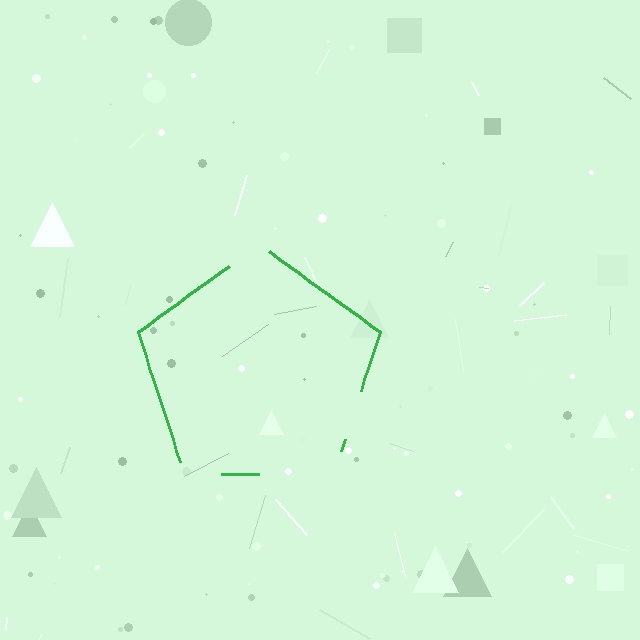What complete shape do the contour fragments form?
The contour fragments form a pentagon.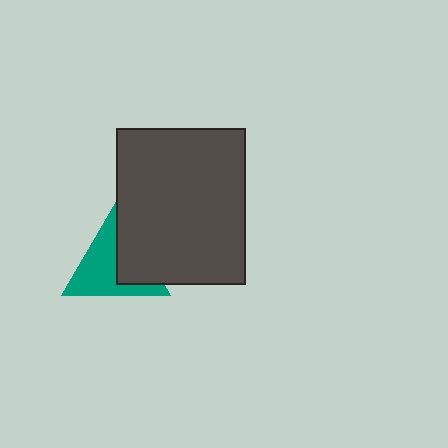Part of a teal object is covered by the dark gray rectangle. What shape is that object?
It is a triangle.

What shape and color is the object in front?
The object in front is a dark gray rectangle.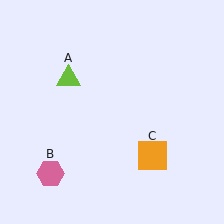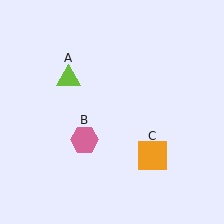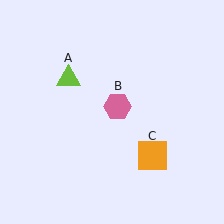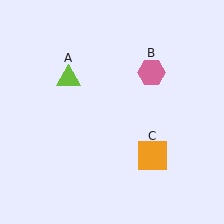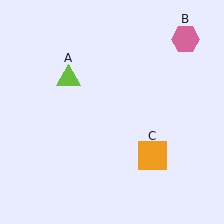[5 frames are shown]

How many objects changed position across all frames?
1 object changed position: pink hexagon (object B).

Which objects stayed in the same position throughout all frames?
Lime triangle (object A) and orange square (object C) remained stationary.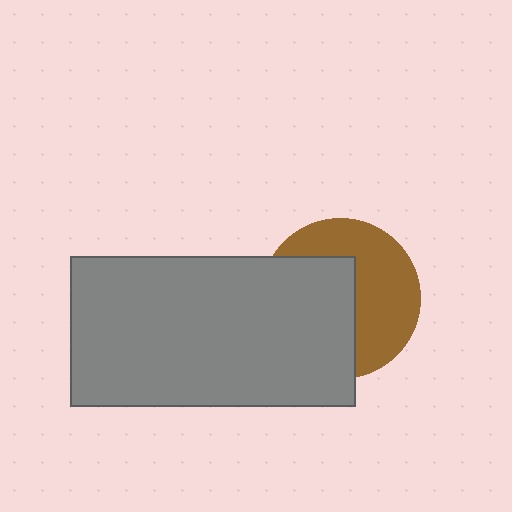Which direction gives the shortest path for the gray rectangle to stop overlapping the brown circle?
Moving left gives the shortest separation.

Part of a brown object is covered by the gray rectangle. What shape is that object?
It is a circle.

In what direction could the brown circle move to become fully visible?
The brown circle could move right. That would shift it out from behind the gray rectangle entirely.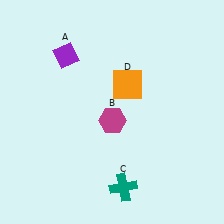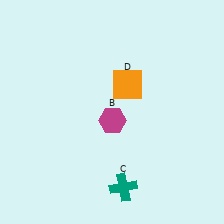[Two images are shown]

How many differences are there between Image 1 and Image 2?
There is 1 difference between the two images.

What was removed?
The purple diamond (A) was removed in Image 2.